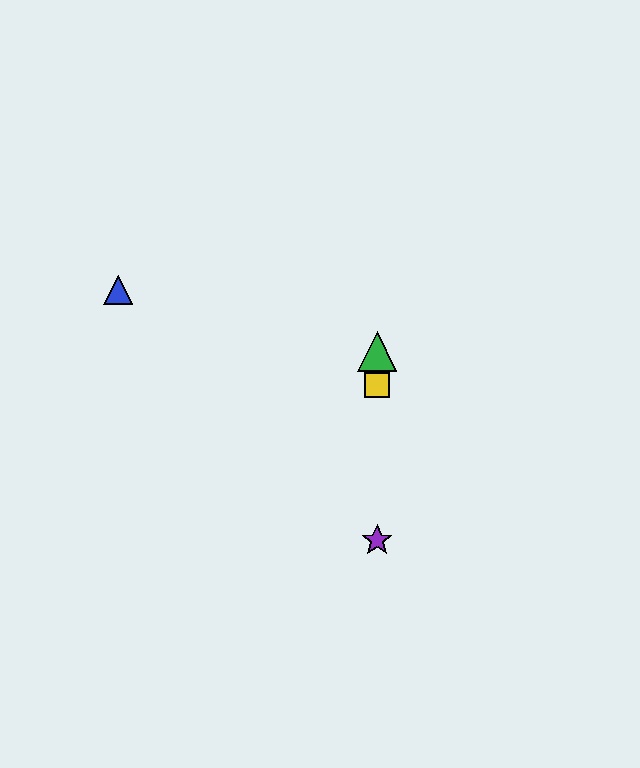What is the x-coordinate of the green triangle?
The green triangle is at x≈377.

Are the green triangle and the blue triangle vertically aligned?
No, the green triangle is at x≈377 and the blue triangle is at x≈118.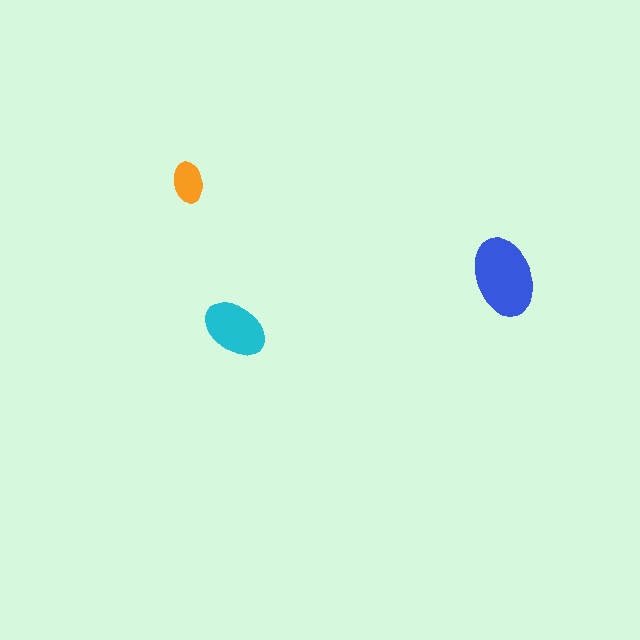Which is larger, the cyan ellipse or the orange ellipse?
The cyan one.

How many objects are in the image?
There are 3 objects in the image.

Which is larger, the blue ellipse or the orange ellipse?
The blue one.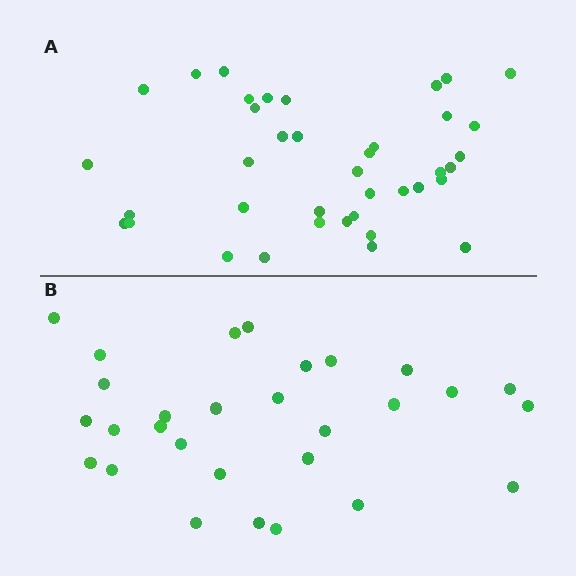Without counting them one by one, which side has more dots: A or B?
Region A (the top region) has more dots.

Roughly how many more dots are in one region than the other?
Region A has roughly 10 or so more dots than region B.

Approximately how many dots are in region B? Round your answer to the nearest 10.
About 30 dots. (The exact count is 29, which rounds to 30.)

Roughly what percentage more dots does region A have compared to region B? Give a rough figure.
About 35% more.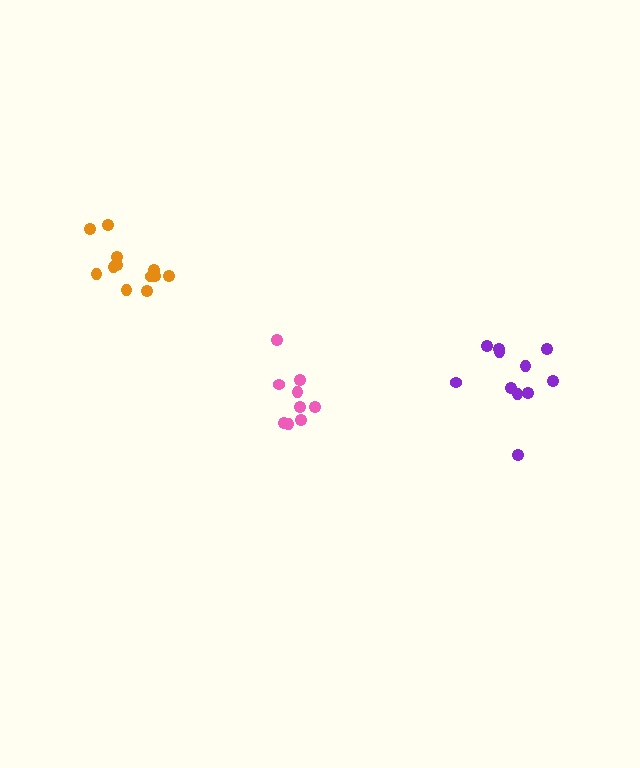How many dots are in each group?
Group 1: 12 dots, Group 2: 9 dots, Group 3: 11 dots (32 total).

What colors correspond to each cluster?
The clusters are colored: orange, pink, purple.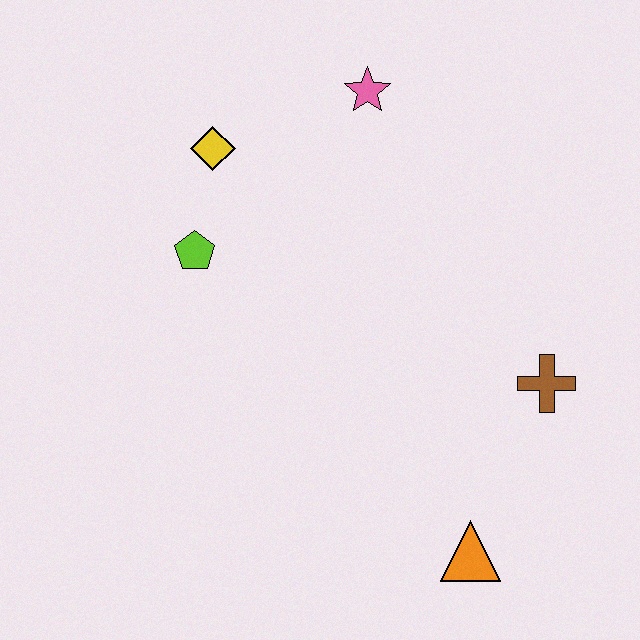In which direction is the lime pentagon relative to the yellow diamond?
The lime pentagon is below the yellow diamond.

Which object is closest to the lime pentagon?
The yellow diamond is closest to the lime pentagon.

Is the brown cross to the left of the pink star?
No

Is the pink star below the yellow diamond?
No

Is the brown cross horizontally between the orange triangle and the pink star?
No